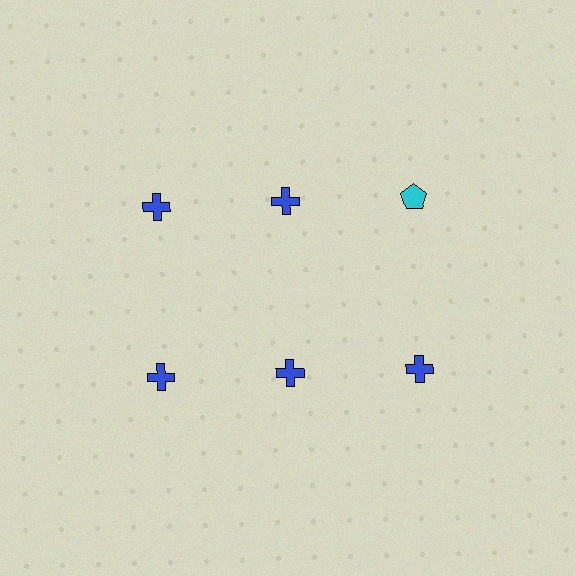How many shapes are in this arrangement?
There are 6 shapes arranged in a grid pattern.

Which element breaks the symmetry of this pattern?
The cyan pentagon in the top row, center column breaks the symmetry. All other shapes are blue crosses.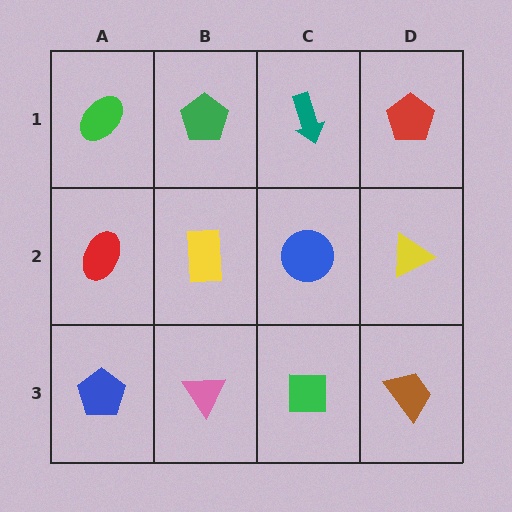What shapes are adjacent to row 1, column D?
A yellow triangle (row 2, column D), a teal arrow (row 1, column C).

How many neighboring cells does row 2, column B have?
4.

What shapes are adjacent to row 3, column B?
A yellow rectangle (row 2, column B), a blue pentagon (row 3, column A), a green square (row 3, column C).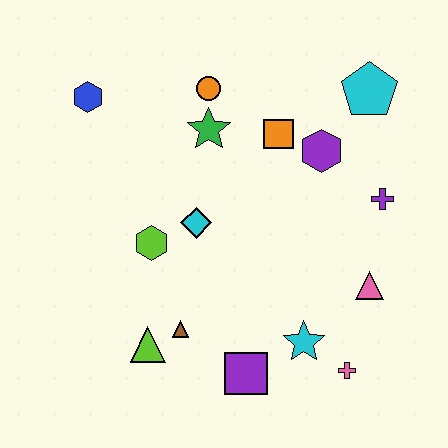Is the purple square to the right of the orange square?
No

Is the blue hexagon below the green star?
No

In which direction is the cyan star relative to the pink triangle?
The cyan star is to the left of the pink triangle.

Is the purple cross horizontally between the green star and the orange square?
No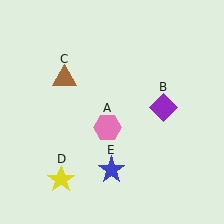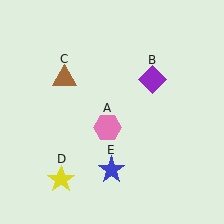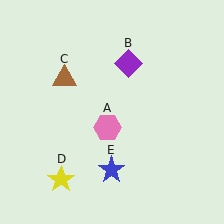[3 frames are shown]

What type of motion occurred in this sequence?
The purple diamond (object B) rotated counterclockwise around the center of the scene.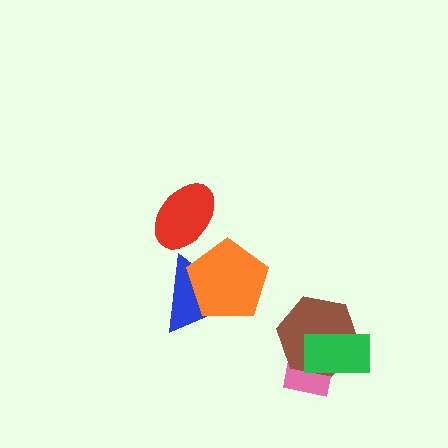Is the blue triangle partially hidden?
Yes, it is partially covered by another shape.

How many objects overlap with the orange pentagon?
1 object overlaps with the orange pentagon.